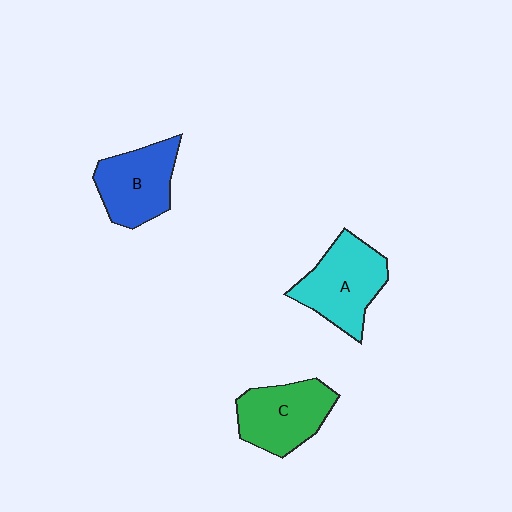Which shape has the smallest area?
Shape B (blue).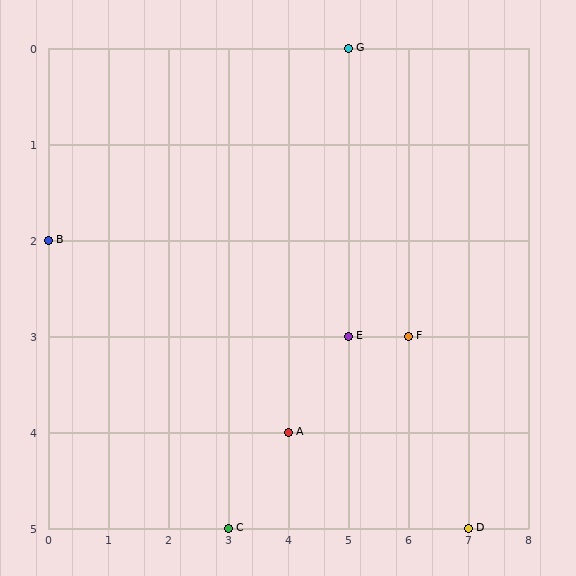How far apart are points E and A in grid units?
Points E and A are 1 column and 1 row apart (about 1.4 grid units diagonally).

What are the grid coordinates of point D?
Point D is at grid coordinates (7, 5).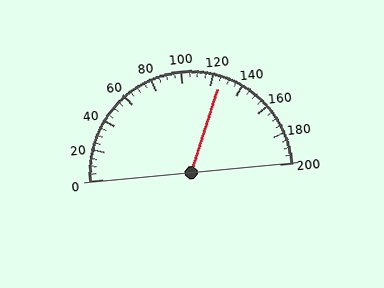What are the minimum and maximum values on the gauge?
The gauge ranges from 0 to 200.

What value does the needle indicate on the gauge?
The needle indicates approximately 125.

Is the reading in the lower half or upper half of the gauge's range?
The reading is in the upper half of the range (0 to 200).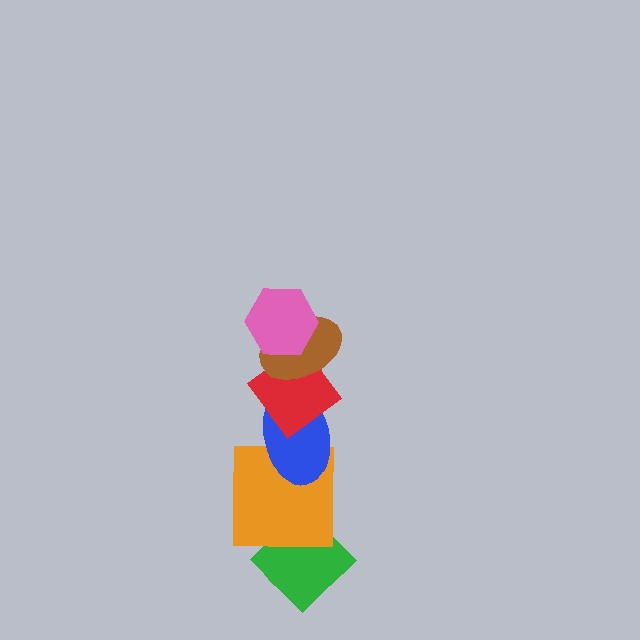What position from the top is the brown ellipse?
The brown ellipse is 2nd from the top.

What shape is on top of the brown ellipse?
The pink hexagon is on top of the brown ellipse.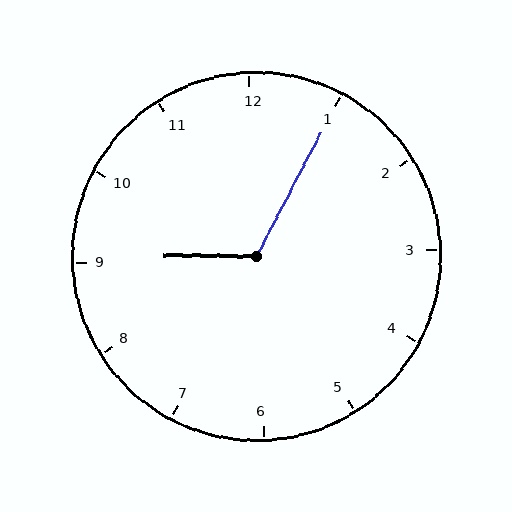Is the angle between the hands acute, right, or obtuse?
It is obtuse.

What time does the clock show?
9:05.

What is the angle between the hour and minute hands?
Approximately 118 degrees.